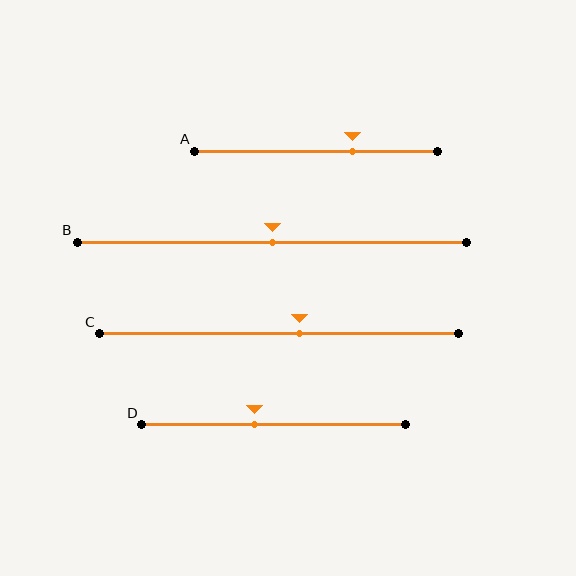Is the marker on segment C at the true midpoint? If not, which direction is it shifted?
No, the marker on segment C is shifted to the right by about 6% of the segment length.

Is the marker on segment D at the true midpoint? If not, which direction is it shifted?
No, the marker on segment D is shifted to the left by about 7% of the segment length.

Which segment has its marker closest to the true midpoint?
Segment B has its marker closest to the true midpoint.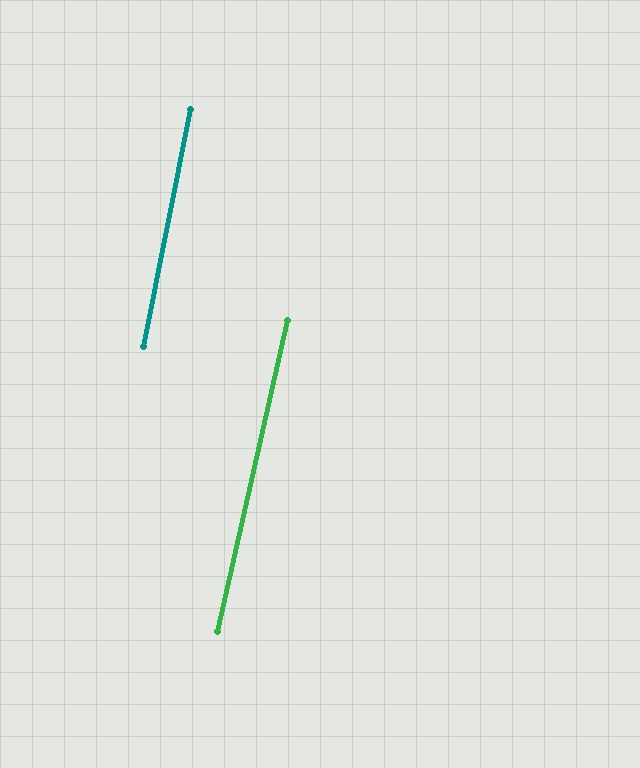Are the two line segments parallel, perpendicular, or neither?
Parallel — their directions differ by only 1.3°.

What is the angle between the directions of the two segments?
Approximately 1 degree.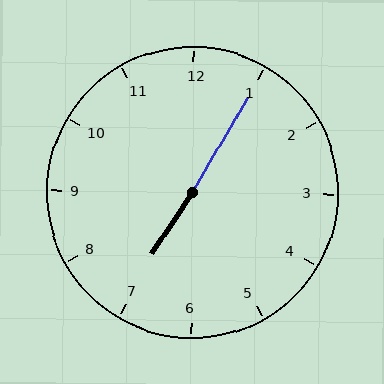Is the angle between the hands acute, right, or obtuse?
It is obtuse.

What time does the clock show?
7:05.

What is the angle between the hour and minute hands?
Approximately 178 degrees.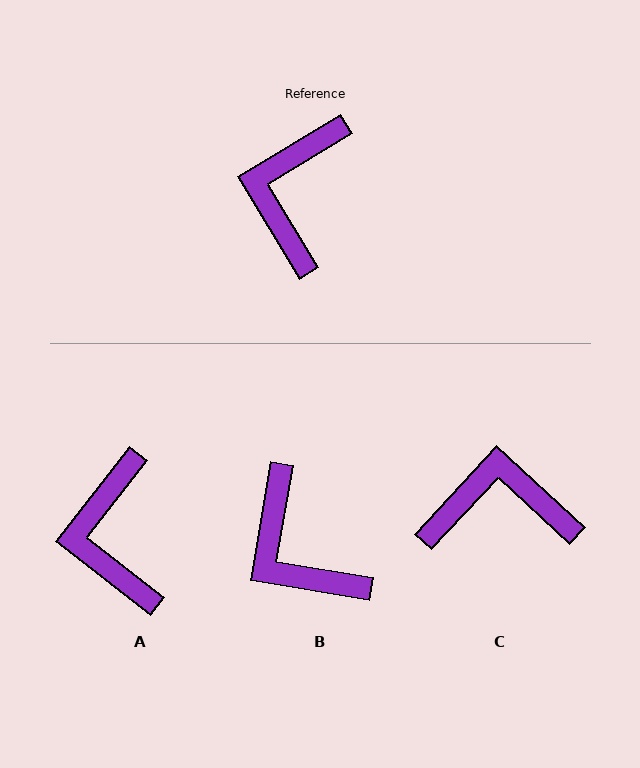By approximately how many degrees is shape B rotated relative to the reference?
Approximately 50 degrees counter-clockwise.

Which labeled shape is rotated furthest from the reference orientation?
C, about 74 degrees away.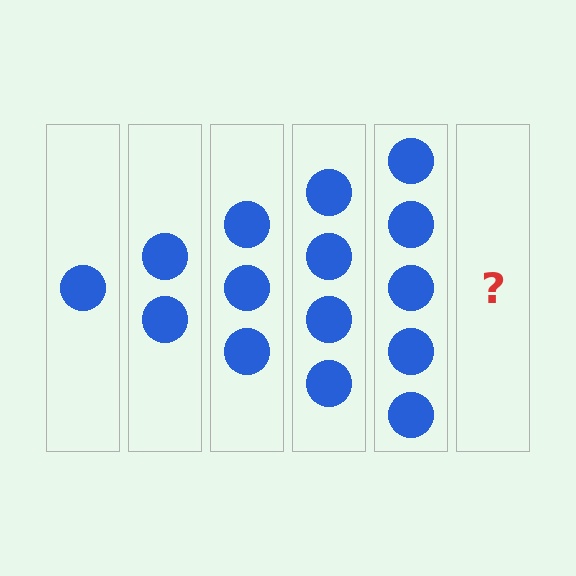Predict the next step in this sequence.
The next step is 6 circles.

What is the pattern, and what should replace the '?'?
The pattern is that each step adds one more circle. The '?' should be 6 circles.